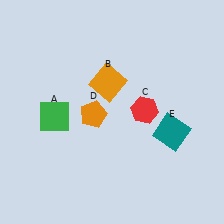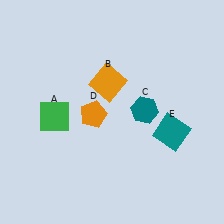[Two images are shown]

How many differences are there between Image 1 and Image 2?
There is 1 difference between the two images.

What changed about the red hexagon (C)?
In Image 1, C is red. In Image 2, it changed to teal.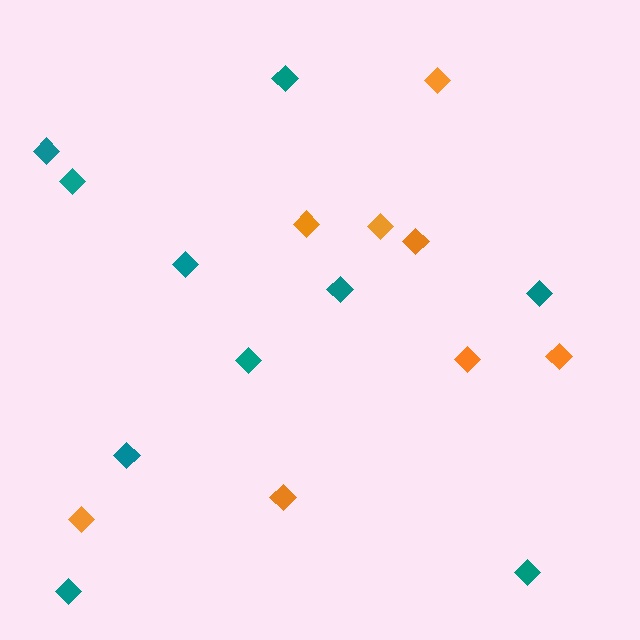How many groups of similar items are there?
There are 2 groups: one group of orange diamonds (8) and one group of teal diamonds (10).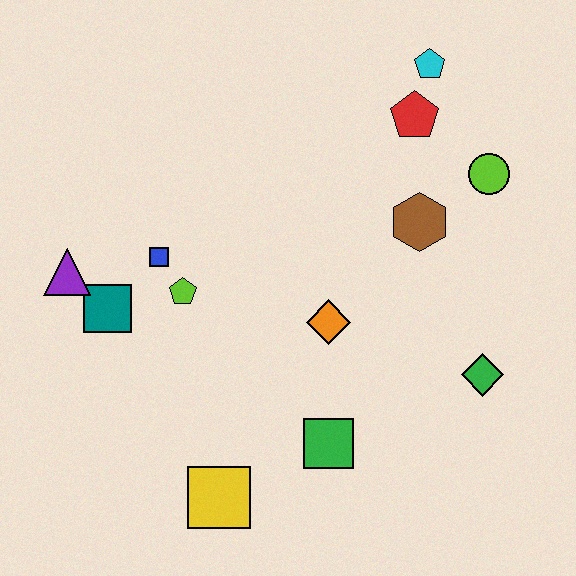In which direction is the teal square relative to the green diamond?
The teal square is to the left of the green diamond.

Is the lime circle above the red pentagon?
No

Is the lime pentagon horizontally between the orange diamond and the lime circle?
No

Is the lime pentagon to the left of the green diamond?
Yes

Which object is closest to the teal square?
The purple triangle is closest to the teal square.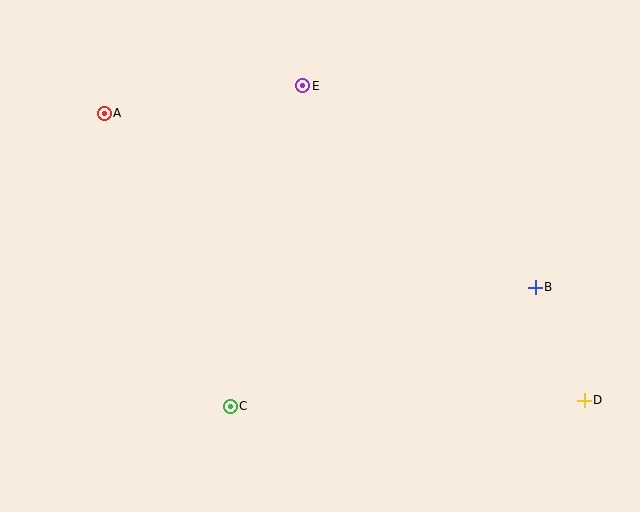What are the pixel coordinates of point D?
Point D is at (584, 400).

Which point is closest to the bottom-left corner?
Point C is closest to the bottom-left corner.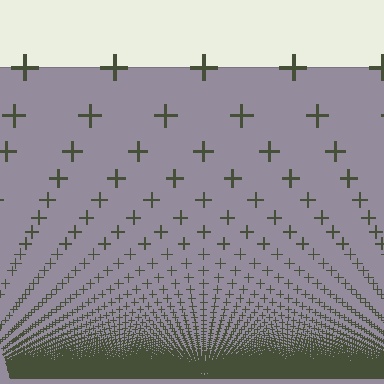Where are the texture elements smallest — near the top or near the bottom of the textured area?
Near the bottom.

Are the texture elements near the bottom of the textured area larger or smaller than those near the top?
Smaller. The gradient is inverted — elements near the bottom are smaller and denser.